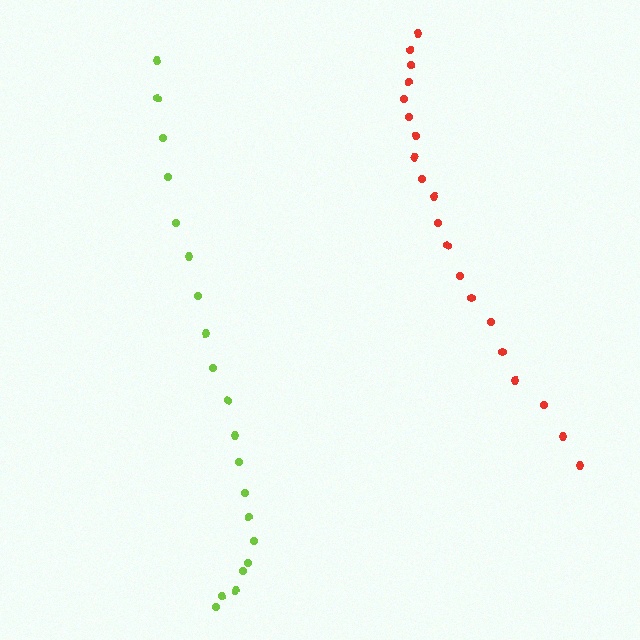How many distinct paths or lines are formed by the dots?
There are 2 distinct paths.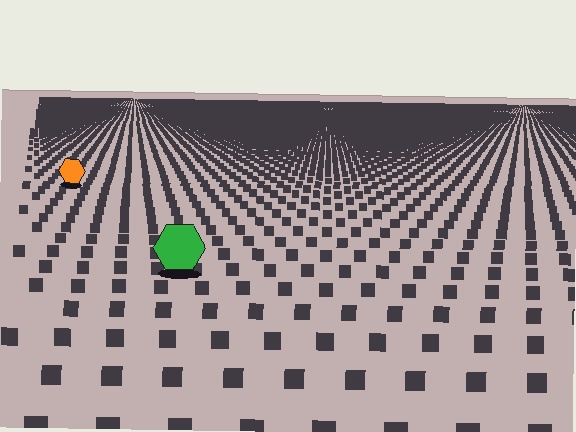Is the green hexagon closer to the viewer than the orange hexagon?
Yes. The green hexagon is closer — you can tell from the texture gradient: the ground texture is coarser near it.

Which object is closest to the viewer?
The green hexagon is closest. The texture marks near it are larger and more spread out.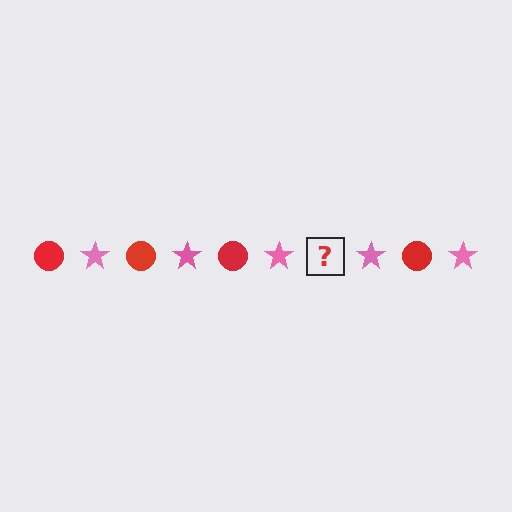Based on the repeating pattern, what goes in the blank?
The blank should be a red circle.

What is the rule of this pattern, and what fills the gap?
The rule is that the pattern alternates between red circle and pink star. The gap should be filled with a red circle.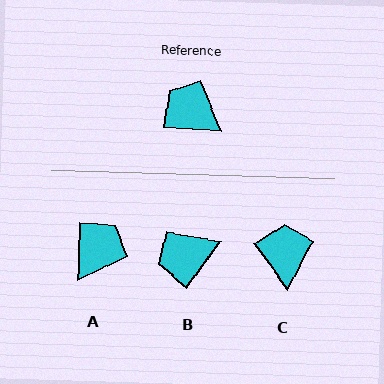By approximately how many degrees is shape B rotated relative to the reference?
Approximately 58 degrees counter-clockwise.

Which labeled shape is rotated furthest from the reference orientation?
A, about 87 degrees away.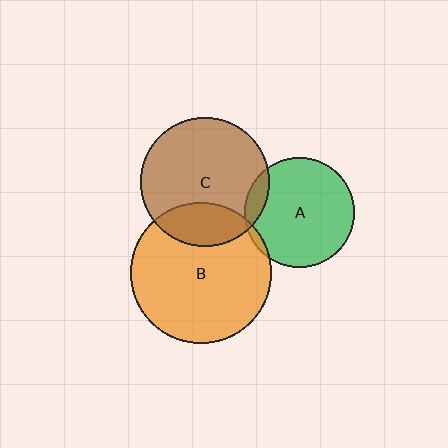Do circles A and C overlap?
Yes.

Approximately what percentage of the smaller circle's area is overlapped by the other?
Approximately 10%.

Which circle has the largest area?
Circle B (orange).